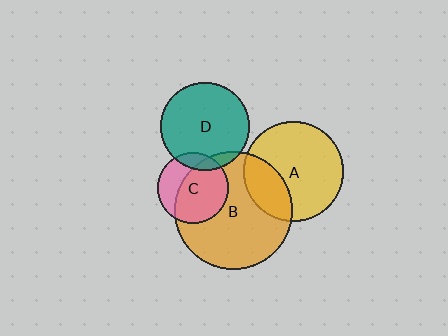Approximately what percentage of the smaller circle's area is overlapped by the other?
Approximately 15%.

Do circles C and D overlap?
Yes.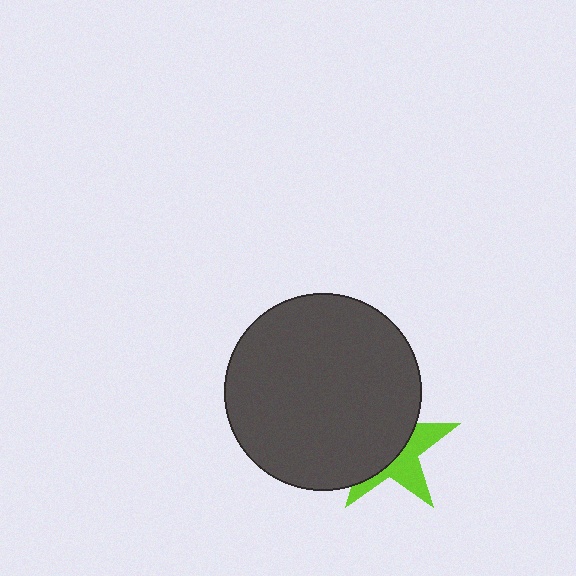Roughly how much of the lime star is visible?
A small part of it is visible (roughly 41%).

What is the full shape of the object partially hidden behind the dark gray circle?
The partially hidden object is a lime star.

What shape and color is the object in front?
The object in front is a dark gray circle.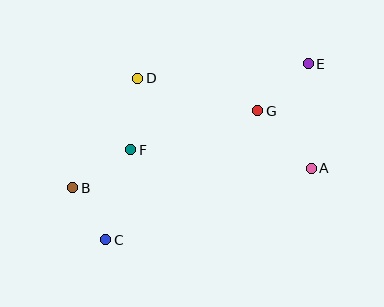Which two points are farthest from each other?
Points C and E are farthest from each other.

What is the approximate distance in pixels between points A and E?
The distance between A and E is approximately 104 pixels.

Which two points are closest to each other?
Points B and C are closest to each other.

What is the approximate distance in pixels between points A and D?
The distance between A and D is approximately 195 pixels.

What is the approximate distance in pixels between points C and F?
The distance between C and F is approximately 94 pixels.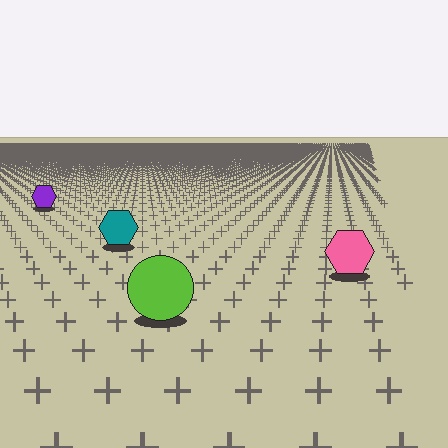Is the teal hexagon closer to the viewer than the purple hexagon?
Yes. The teal hexagon is closer — you can tell from the texture gradient: the ground texture is coarser near it.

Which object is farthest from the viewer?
The purple hexagon is farthest from the viewer. It appears smaller and the ground texture around it is denser.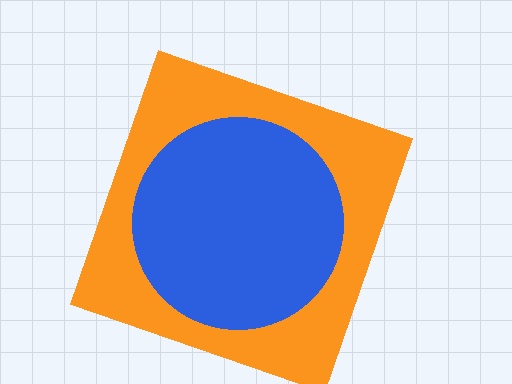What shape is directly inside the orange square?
The blue circle.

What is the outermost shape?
The orange square.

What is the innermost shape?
The blue circle.